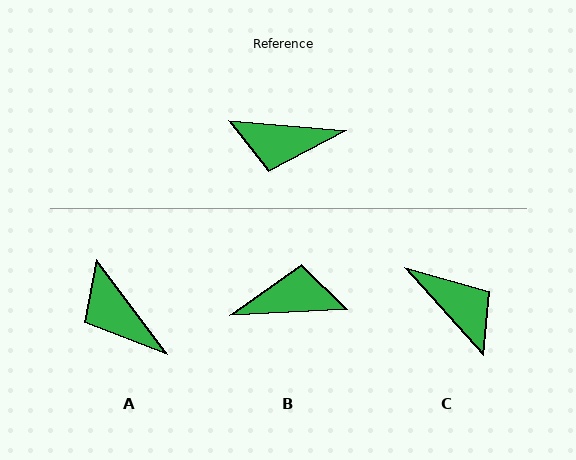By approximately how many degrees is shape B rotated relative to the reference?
Approximately 173 degrees clockwise.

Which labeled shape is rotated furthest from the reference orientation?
B, about 173 degrees away.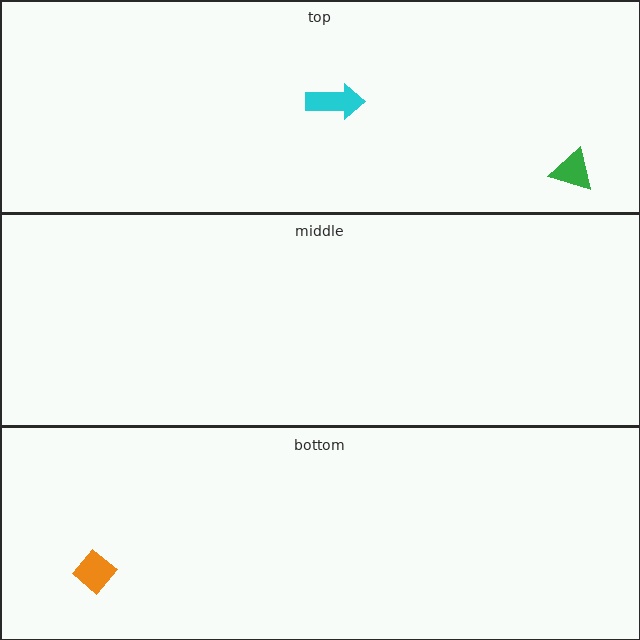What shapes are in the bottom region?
The orange diamond.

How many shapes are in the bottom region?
1.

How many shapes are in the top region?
2.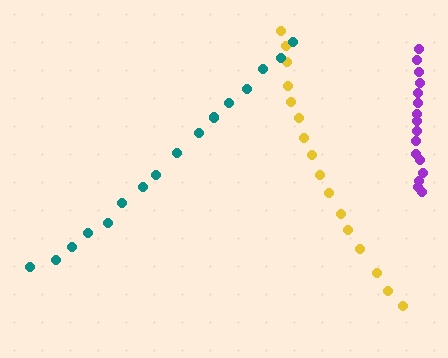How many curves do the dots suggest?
There are 3 distinct paths.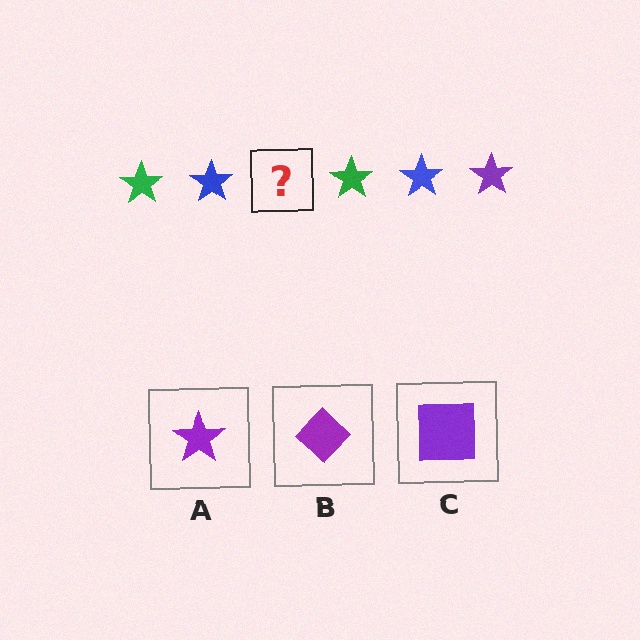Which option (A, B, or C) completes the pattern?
A.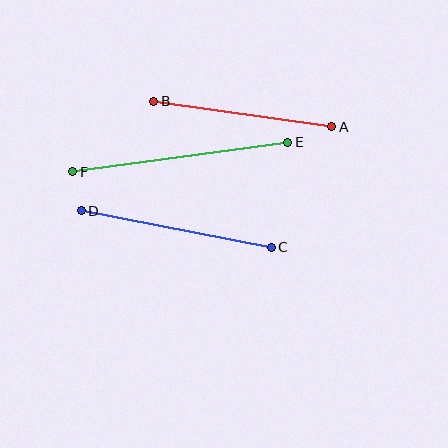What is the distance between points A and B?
The distance is approximately 180 pixels.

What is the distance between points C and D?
The distance is approximately 193 pixels.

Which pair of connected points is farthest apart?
Points E and F are farthest apart.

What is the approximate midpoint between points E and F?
The midpoint is at approximately (180, 157) pixels.